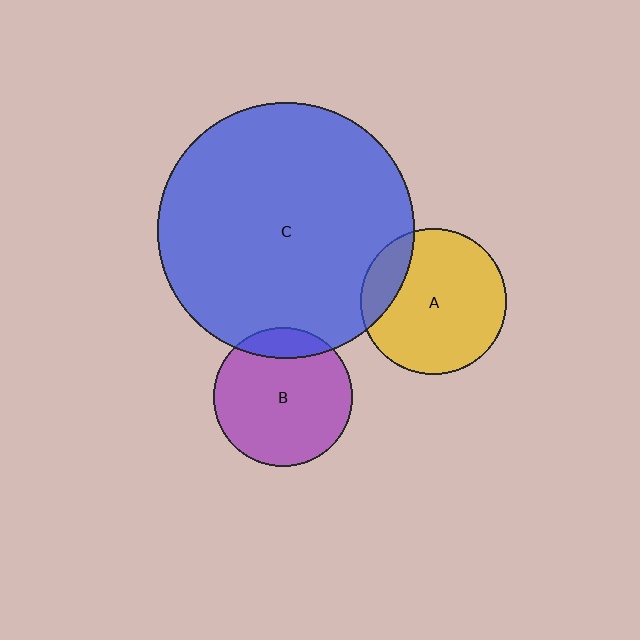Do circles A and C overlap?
Yes.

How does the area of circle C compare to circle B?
Approximately 3.4 times.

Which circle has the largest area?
Circle C (blue).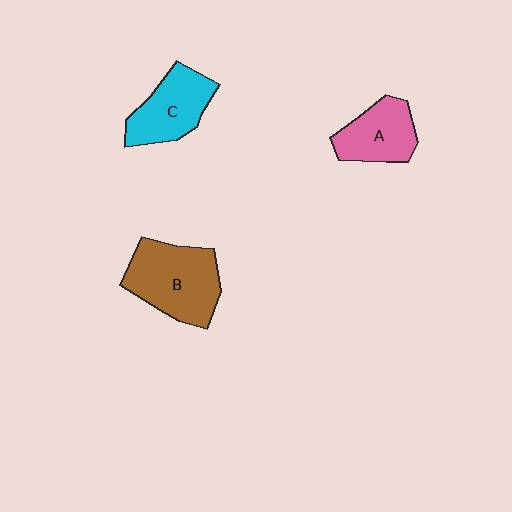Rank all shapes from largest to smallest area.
From largest to smallest: B (brown), C (cyan), A (pink).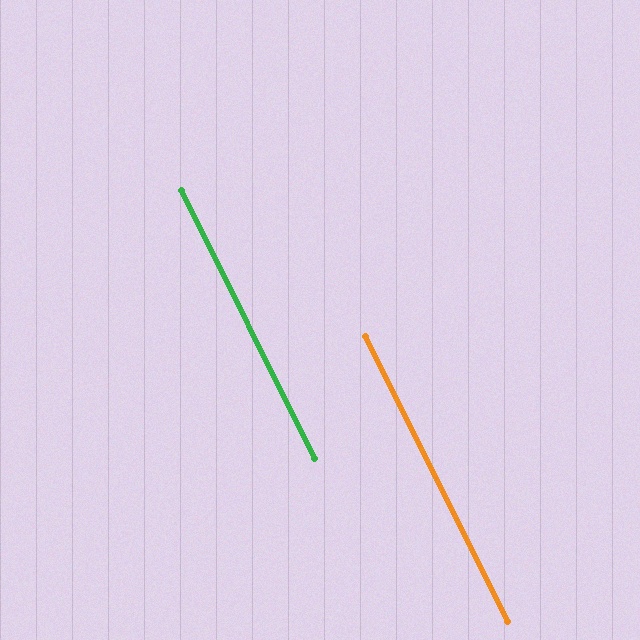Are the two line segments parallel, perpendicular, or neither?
Parallel — their directions differ by only 0.1°.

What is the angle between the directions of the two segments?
Approximately 0 degrees.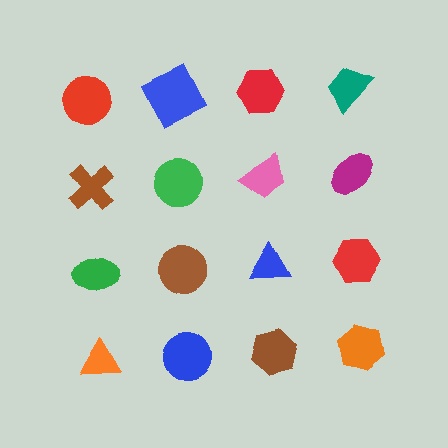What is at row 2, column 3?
A pink trapezoid.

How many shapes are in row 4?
4 shapes.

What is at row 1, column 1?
A red circle.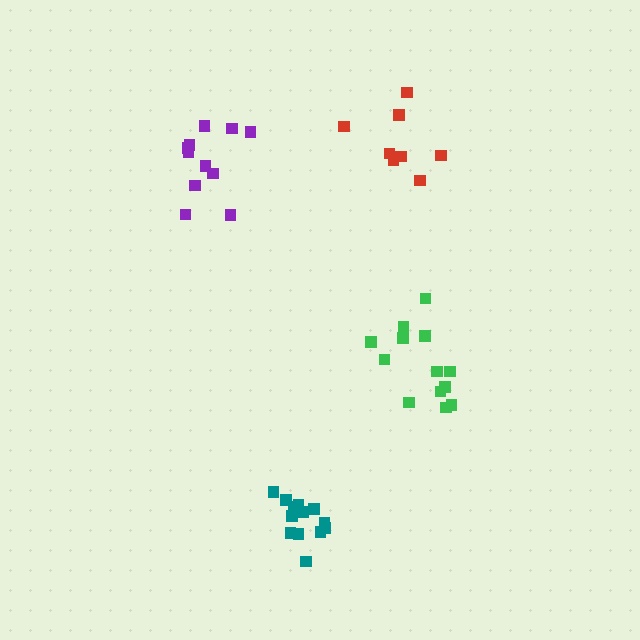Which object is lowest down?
The teal cluster is bottommost.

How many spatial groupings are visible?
There are 4 spatial groupings.